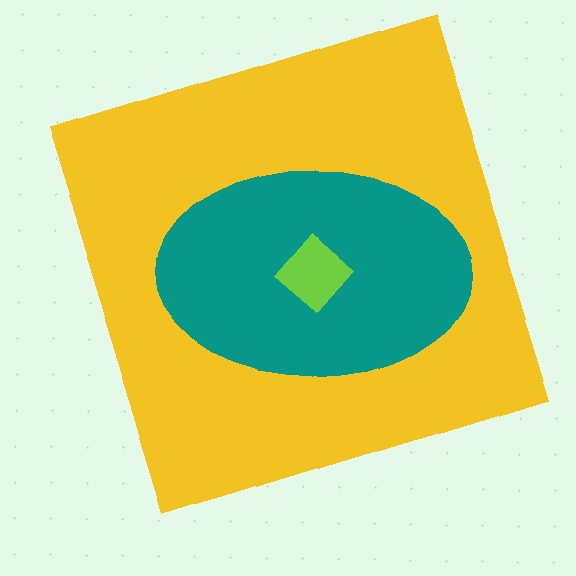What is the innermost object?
The lime diamond.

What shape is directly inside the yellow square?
The teal ellipse.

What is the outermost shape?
The yellow square.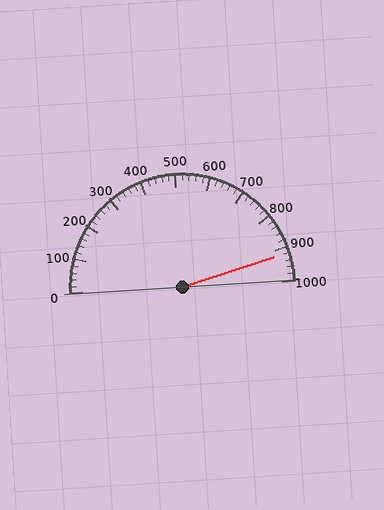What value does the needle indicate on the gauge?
The needle indicates approximately 920.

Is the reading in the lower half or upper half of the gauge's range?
The reading is in the upper half of the range (0 to 1000).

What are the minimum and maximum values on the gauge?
The gauge ranges from 0 to 1000.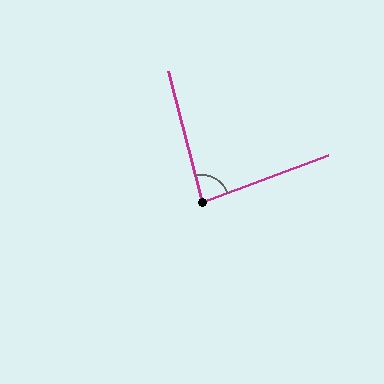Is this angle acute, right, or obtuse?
It is acute.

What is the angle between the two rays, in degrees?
Approximately 84 degrees.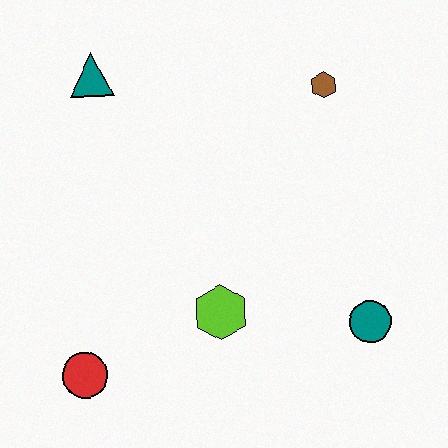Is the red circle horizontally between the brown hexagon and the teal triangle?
No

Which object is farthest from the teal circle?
The teal triangle is farthest from the teal circle.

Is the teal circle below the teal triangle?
Yes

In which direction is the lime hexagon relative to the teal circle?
The lime hexagon is to the left of the teal circle.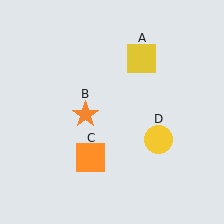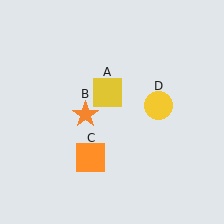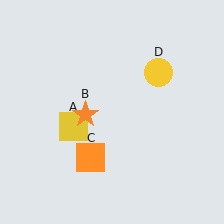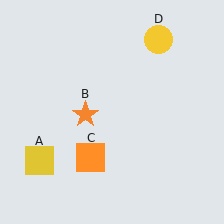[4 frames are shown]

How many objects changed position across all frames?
2 objects changed position: yellow square (object A), yellow circle (object D).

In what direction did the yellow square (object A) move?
The yellow square (object A) moved down and to the left.